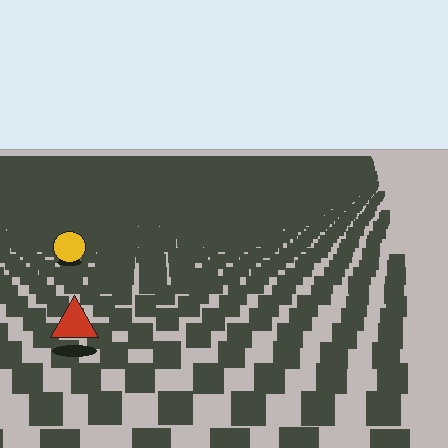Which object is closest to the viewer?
The red triangle is closest. The texture marks near it are larger and more spread out.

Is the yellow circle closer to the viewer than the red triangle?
No. The red triangle is closer — you can tell from the texture gradient: the ground texture is coarser near it.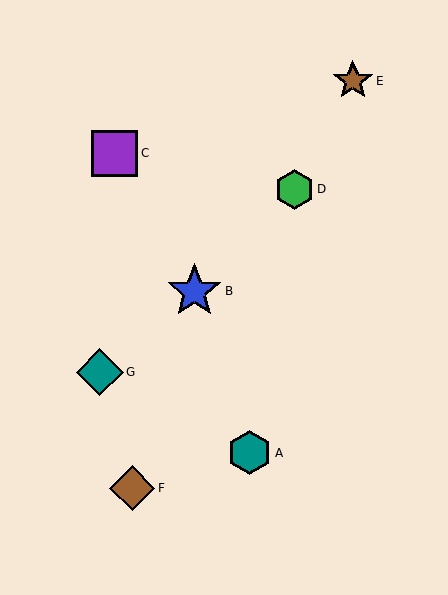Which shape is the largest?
The blue star (labeled B) is the largest.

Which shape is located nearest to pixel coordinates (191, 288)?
The blue star (labeled B) at (194, 291) is nearest to that location.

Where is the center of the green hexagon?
The center of the green hexagon is at (294, 189).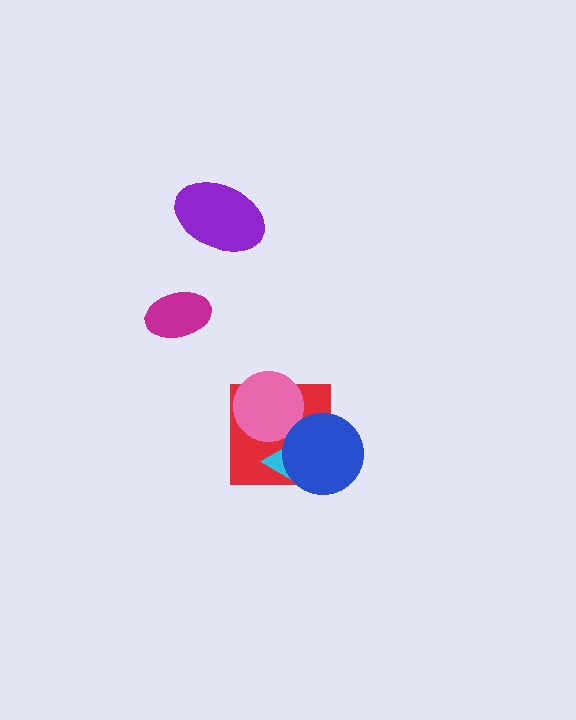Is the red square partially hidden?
Yes, it is partially covered by another shape.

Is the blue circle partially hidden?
No, no other shape covers it.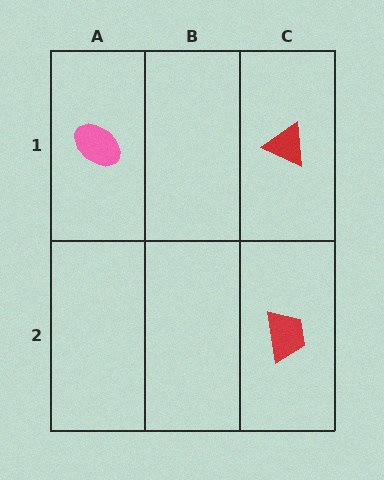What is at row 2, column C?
A red trapezoid.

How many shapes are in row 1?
2 shapes.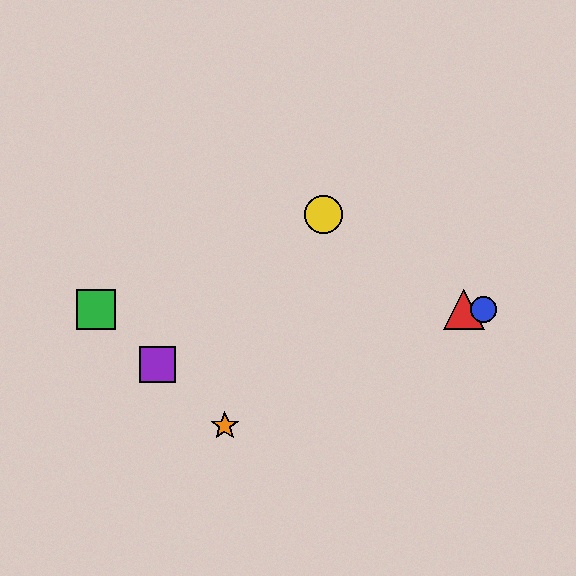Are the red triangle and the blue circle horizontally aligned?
Yes, both are at y≈310.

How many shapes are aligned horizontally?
3 shapes (the red triangle, the blue circle, the green square) are aligned horizontally.